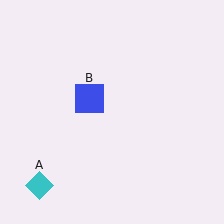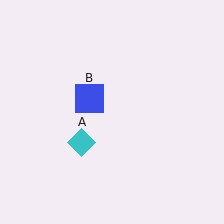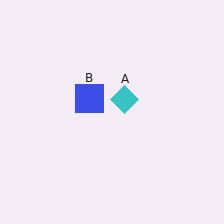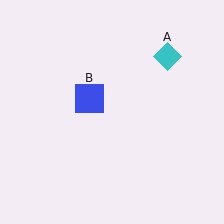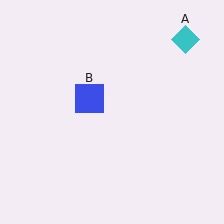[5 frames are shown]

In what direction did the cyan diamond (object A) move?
The cyan diamond (object A) moved up and to the right.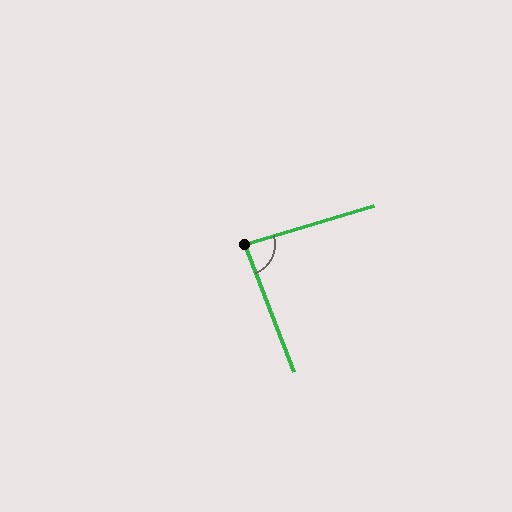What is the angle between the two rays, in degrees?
Approximately 86 degrees.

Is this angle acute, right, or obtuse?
It is approximately a right angle.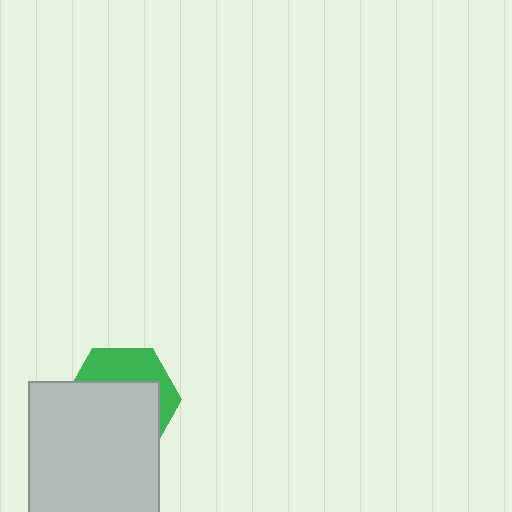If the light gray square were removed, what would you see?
You would see the complete green hexagon.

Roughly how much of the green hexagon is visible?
A small part of it is visible (roughly 37%).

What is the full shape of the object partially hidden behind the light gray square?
The partially hidden object is a green hexagon.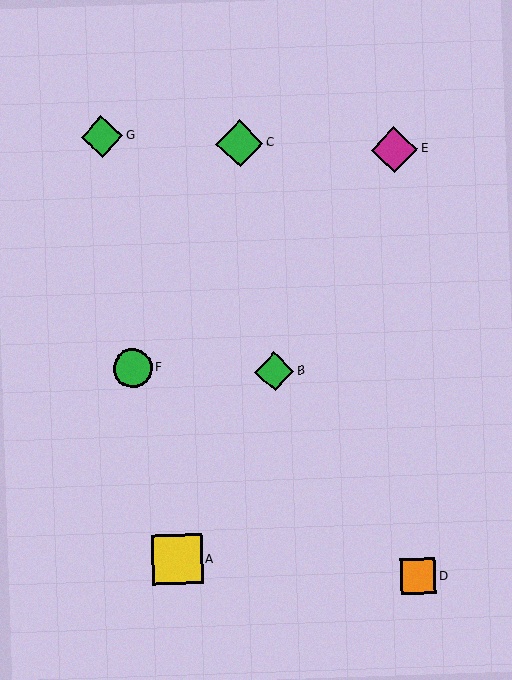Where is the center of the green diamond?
The center of the green diamond is at (274, 371).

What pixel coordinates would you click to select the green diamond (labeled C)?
Click at (239, 144) to select the green diamond C.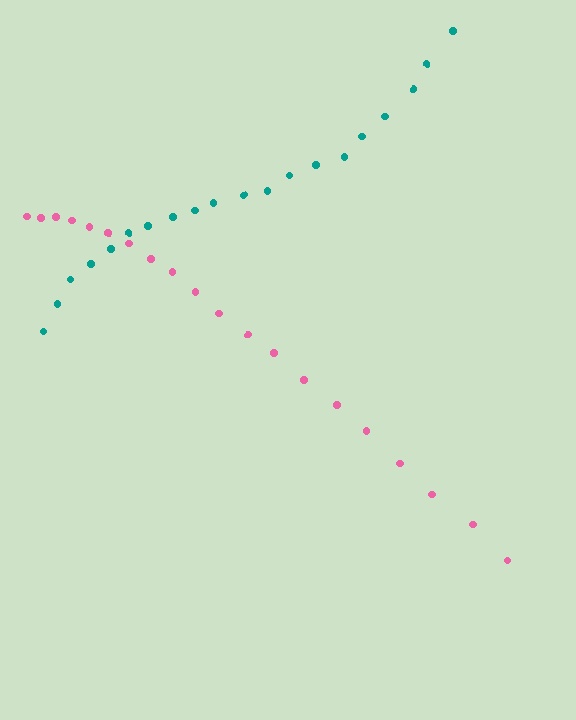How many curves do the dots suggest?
There are 2 distinct paths.